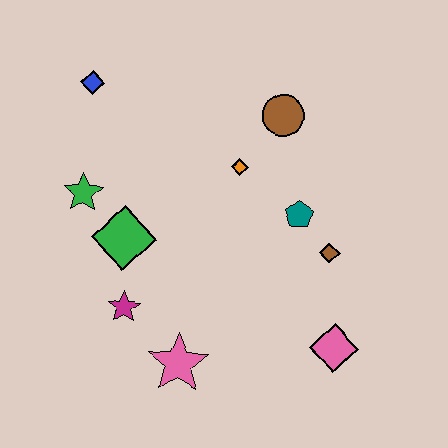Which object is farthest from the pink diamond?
The blue diamond is farthest from the pink diamond.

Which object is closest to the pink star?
The magenta star is closest to the pink star.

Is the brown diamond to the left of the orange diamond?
No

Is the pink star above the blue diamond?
No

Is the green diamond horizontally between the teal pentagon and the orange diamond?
No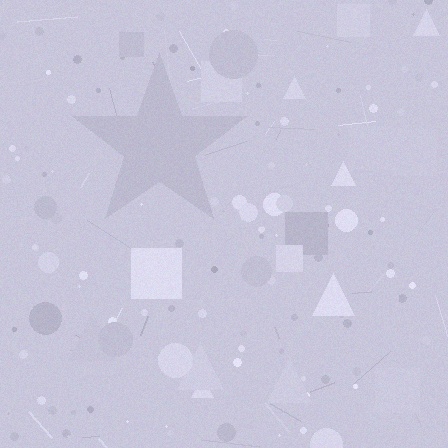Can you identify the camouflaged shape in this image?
The camouflaged shape is a star.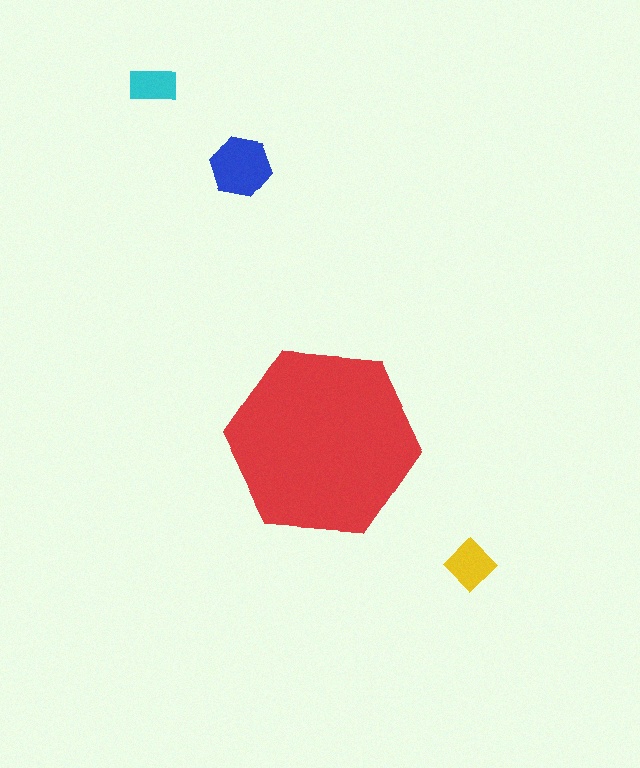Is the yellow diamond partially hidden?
No, the yellow diamond is fully visible.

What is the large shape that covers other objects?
A red hexagon.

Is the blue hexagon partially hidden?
No, the blue hexagon is fully visible.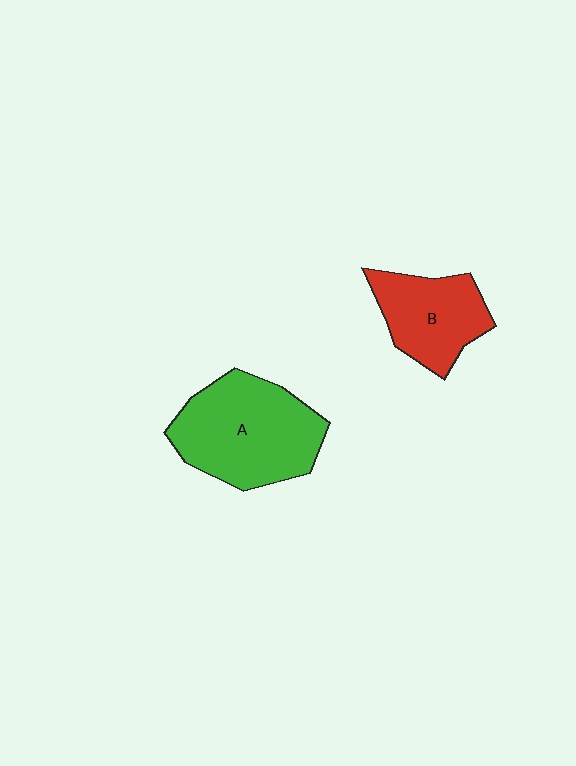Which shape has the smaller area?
Shape B (red).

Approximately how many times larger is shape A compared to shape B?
Approximately 1.5 times.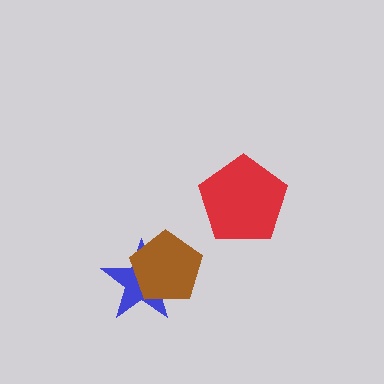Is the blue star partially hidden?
Yes, it is partially covered by another shape.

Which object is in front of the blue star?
The brown pentagon is in front of the blue star.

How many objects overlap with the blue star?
1 object overlaps with the blue star.